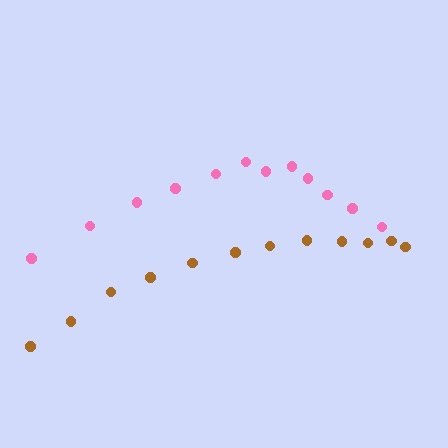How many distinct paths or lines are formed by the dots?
There are 2 distinct paths.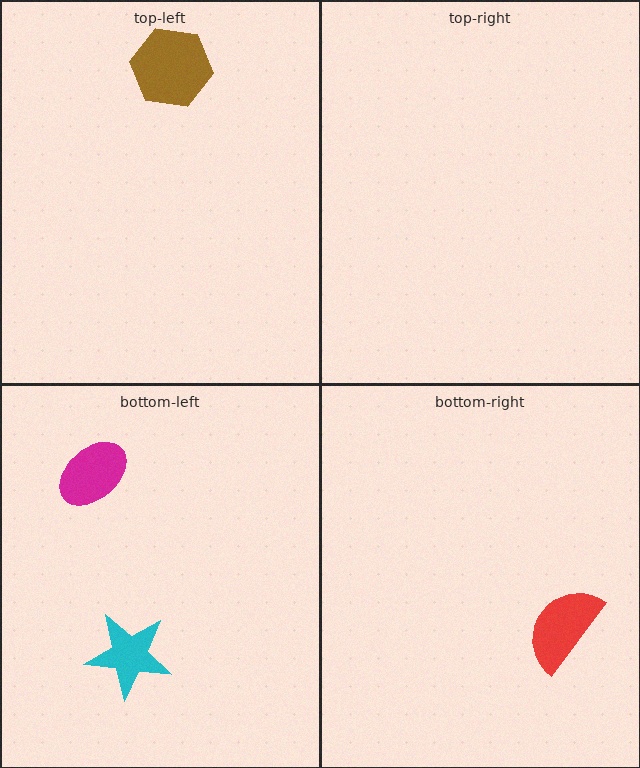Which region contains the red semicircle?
The bottom-right region.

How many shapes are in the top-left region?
1.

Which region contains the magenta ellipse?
The bottom-left region.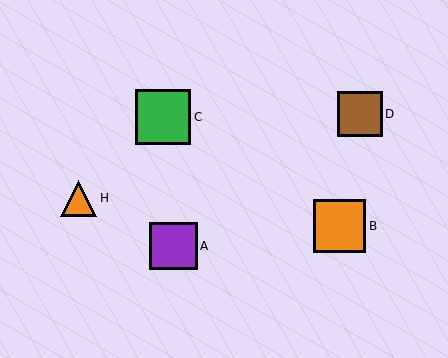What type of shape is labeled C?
Shape C is a green square.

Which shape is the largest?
The green square (labeled C) is the largest.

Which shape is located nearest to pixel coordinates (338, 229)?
The orange square (labeled B) at (339, 226) is nearest to that location.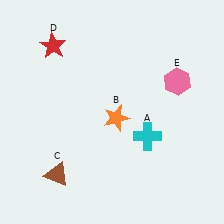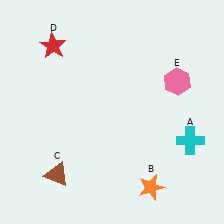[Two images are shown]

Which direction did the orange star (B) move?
The orange star (B) moved down.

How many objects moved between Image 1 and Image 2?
2 objects moved between the two images.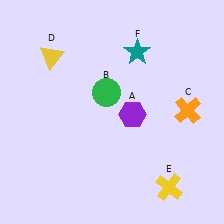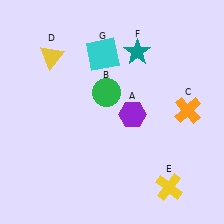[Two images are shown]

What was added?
A cyan square (G) was added in Image 2.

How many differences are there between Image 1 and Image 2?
There is 1 difference between the two images.